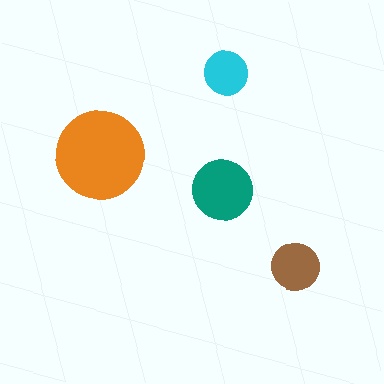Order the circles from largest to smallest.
the orange one, the teal one, the brown one, the cyan one.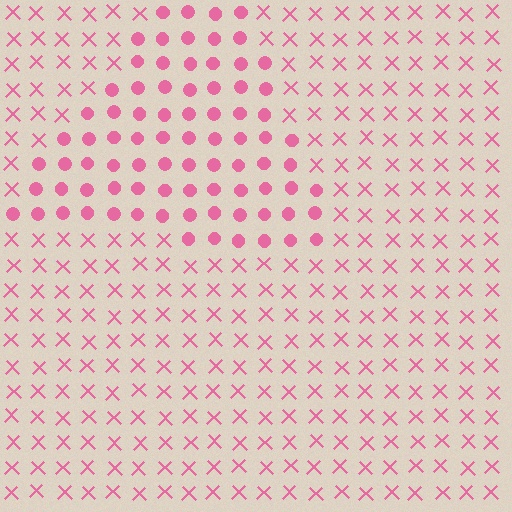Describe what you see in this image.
The image is filled with small pink elements arranged in a uniform grid. A triangle-shaped region contains circles, while the surrounding area contains X marks. The boundary is defined purely by the change in element shape.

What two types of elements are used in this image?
The image uses circles inside the triangle region and X marks outside it.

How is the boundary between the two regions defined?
The boundary is defined by a change in element shape: circles inside vs. X marks outside. All elements share the same color and spacing.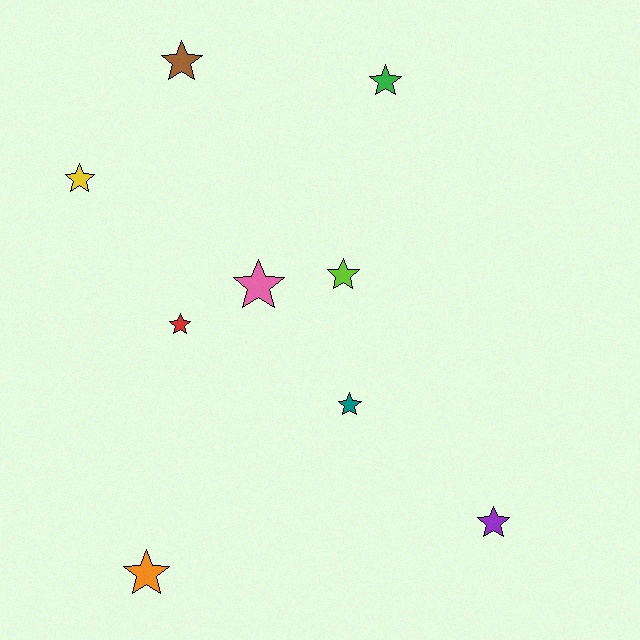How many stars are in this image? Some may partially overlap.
There are 9 stars.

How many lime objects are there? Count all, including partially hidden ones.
There is 1 lime object.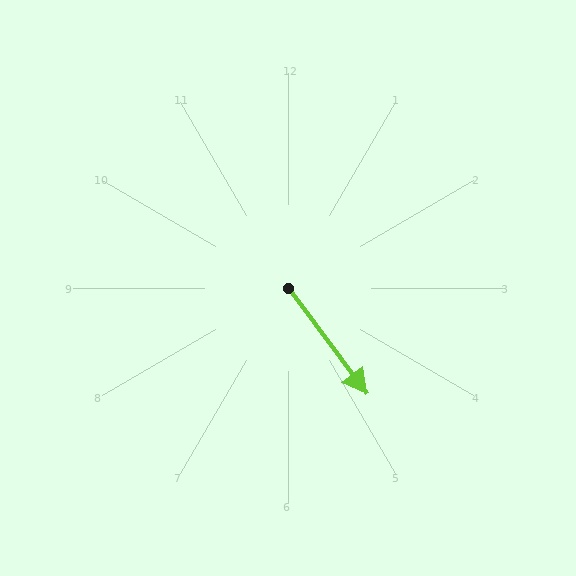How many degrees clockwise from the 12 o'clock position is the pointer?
Approximately 143 degrees.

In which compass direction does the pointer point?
Southeast.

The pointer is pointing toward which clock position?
Roughly 5 o'clock.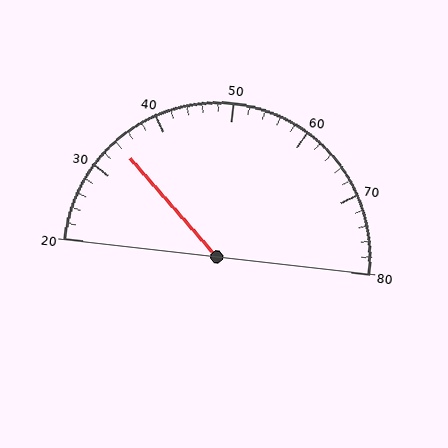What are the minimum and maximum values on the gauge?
The gauge ranges from 20 to 80.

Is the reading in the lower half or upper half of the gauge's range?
The reading is in the lower half of the range (20 to 80).